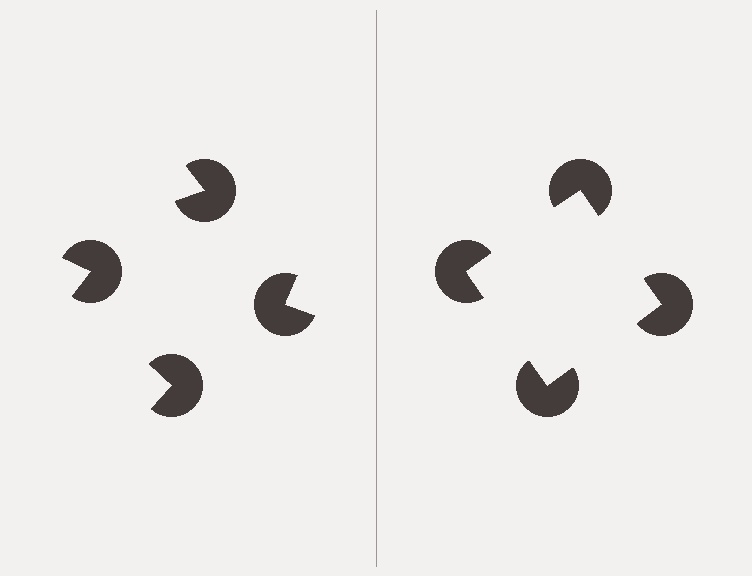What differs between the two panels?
The pac-man discs are positioned identically on both sides; only the wedge orientations differ. On the right they align to a square; on the left they are misaligned.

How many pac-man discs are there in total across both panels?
8 — 4 on each side.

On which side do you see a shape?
An illusory square appears on the right side. On the left side the wedge cuts are rotated, so no coherent shape forms.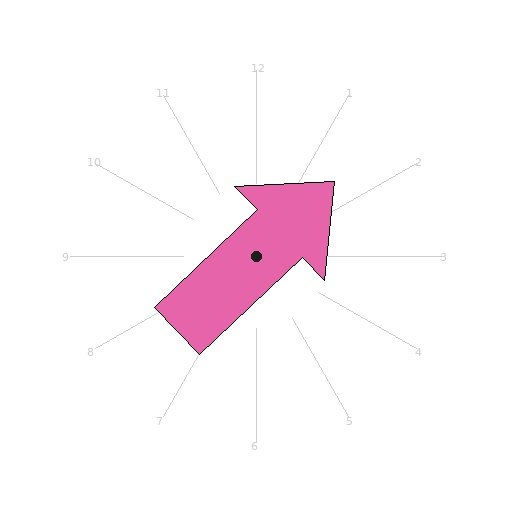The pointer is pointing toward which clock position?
Roughly 2 o'clock.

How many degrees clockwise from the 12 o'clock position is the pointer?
Approximately 47 degrees.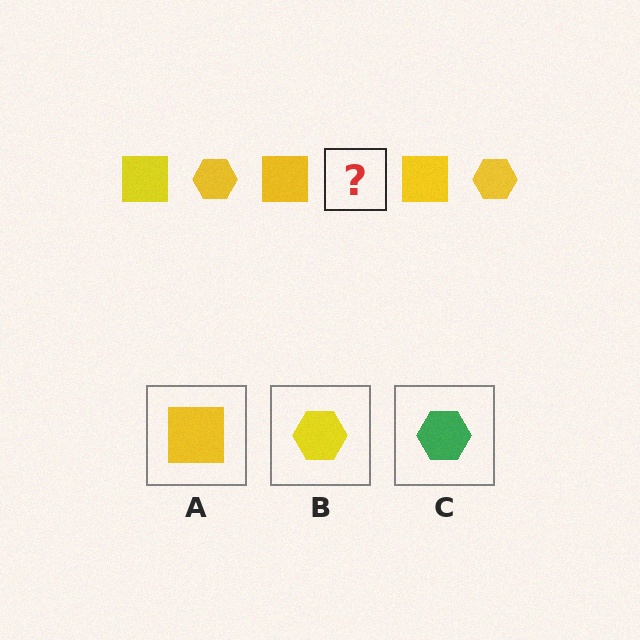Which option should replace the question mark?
Option B.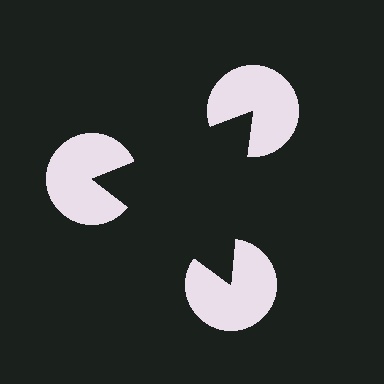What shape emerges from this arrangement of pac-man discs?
An illusory triangle — its edges are inferred from the aligned wedge cuts in the pac-man discs, not physically drawn.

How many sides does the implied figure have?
3 sides.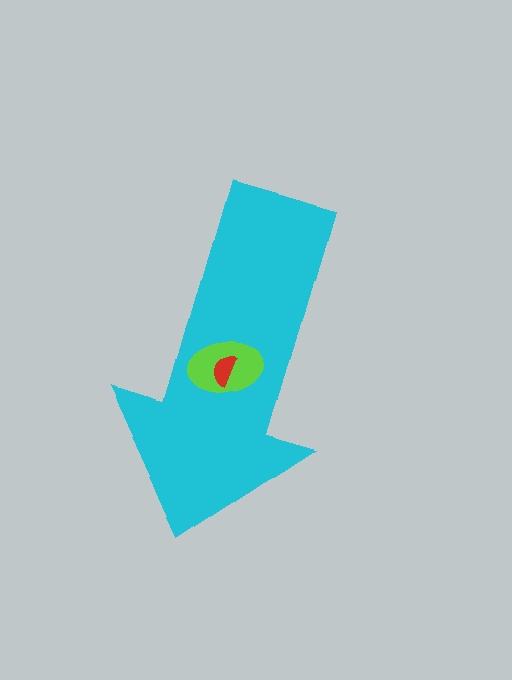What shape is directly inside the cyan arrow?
The lime ellipse.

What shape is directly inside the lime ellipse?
The red semicircle.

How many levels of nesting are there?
3.